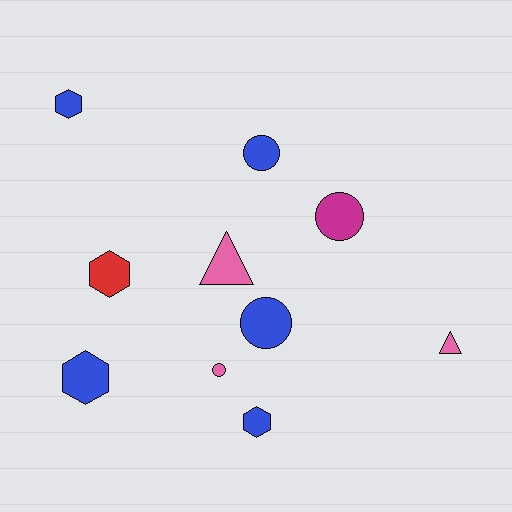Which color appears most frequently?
Blue, with 5 objects.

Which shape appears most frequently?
Hexagon, with 4 objects.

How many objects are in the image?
There are 10 objects.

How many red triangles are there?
There are no red triangles.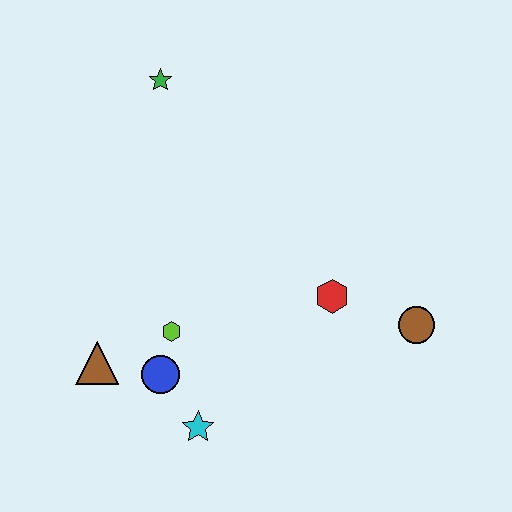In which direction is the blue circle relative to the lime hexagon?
The blue circle is below the lime hexagon.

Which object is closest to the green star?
The lime hexagon is closest to the green star.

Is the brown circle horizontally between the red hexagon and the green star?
No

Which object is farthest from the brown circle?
The green star is farthest from the brown circle.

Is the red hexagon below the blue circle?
No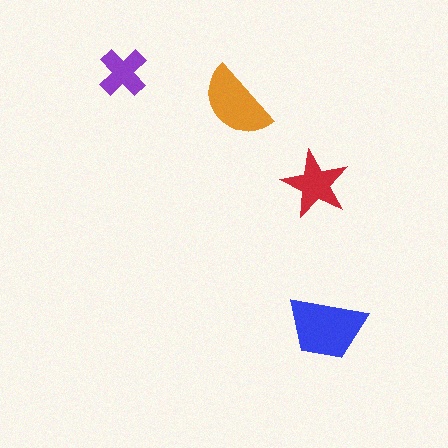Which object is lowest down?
The blue trapezoid is bottommost.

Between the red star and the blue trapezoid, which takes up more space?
The blue trapezoid.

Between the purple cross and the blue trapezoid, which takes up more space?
The blue trapezoid.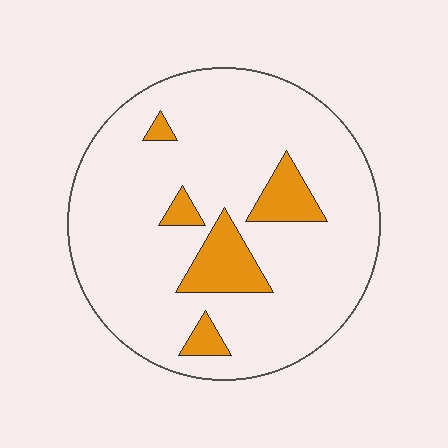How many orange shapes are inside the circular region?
5.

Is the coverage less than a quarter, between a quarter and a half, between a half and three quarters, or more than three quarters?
Less than a quarter.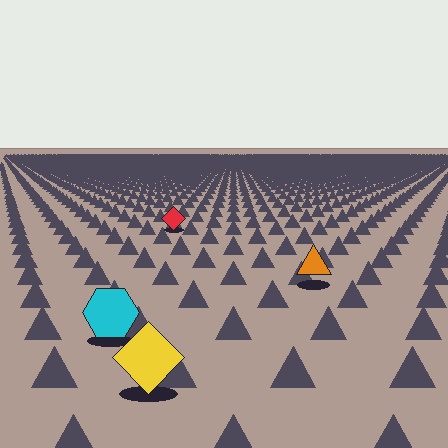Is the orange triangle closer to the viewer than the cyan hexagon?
No. The cyan hexagon is closer — you can tell from the texture gradient: the ground texture is coarser near it.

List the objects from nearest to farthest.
From nearest to farthest: the yellow diamond, the cyan hexagon, the orange triangle, the red diamond.